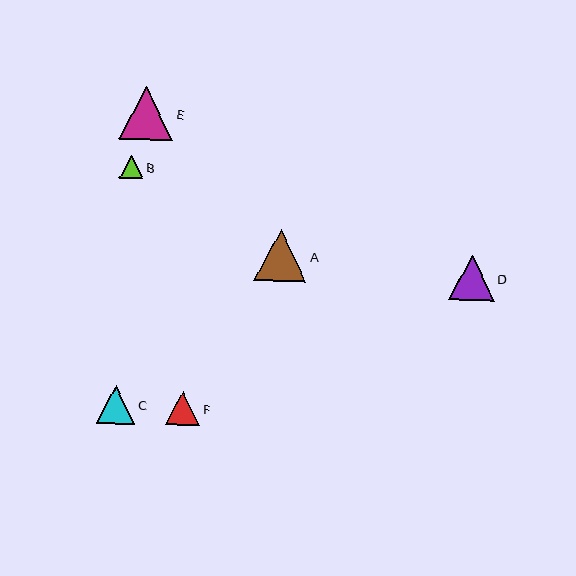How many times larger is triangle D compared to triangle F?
Triangle D is approximately 1.3 times the size of triangle F.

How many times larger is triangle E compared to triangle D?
Triangle E is approximately 1.2 times the size of triangle D.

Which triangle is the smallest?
Triangle B is the smallest with a size of approximately 23 pixels.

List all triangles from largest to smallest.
From largest to smallest: E, A, D, C, F, B.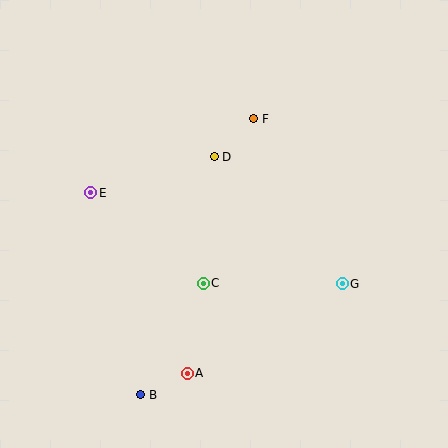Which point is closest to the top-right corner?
Point F is closest to the top-right corner.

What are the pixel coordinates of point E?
Point E is at (91, 193).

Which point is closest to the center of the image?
Point C at (203, 283) is closest to the center.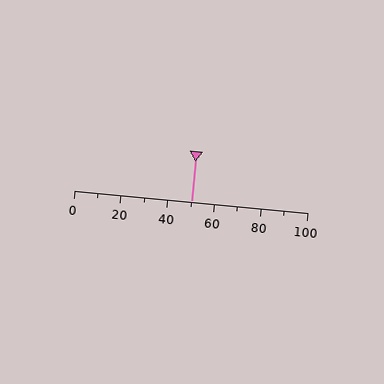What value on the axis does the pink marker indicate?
The marker indicates approximately 50.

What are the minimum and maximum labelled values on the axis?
The axis runs from 0 to 100.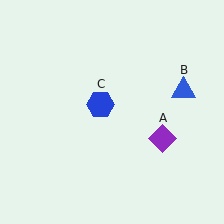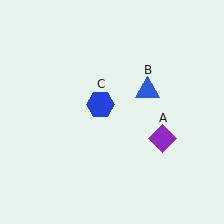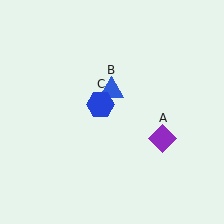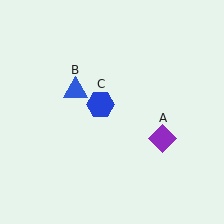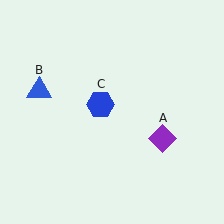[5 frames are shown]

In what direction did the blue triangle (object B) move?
The blue triangle (object B) moved left.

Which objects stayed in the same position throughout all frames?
Purple diamond (object A) and blue hexagon (object C) remained stationary.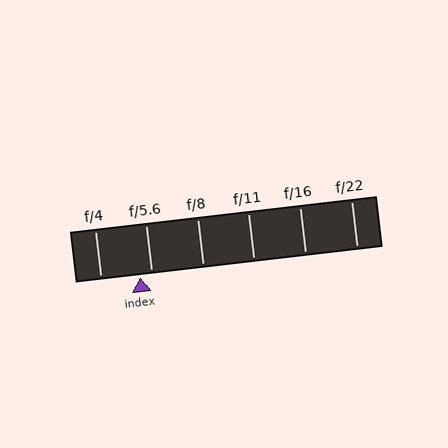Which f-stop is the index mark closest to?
The index mark is closest to f/5.6.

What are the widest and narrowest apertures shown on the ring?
The widest aperture shown is f/4 and the narrowest is f/22.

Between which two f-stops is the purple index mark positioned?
The index mark is between f/4 and f/5.6.